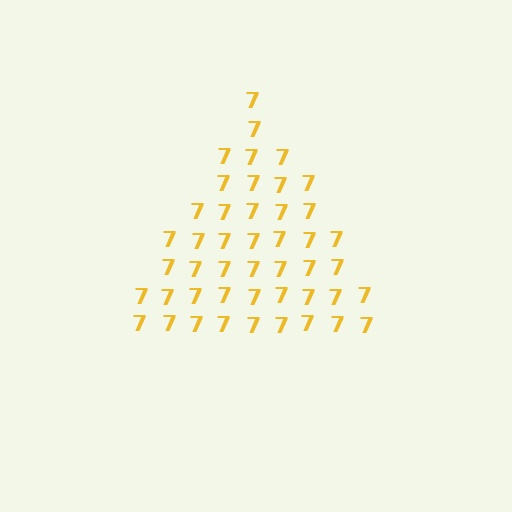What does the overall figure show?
The overall figure shows a triangle.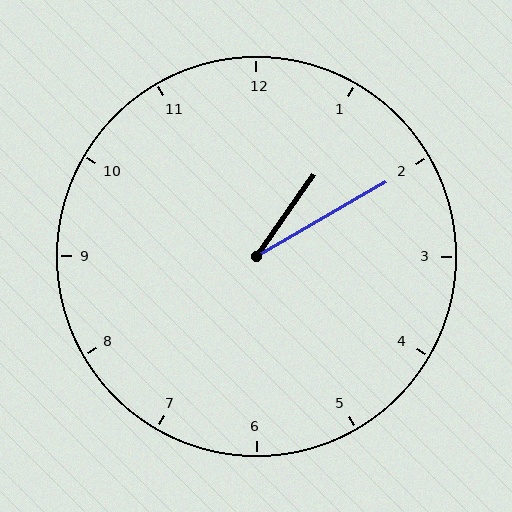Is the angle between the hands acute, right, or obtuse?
It is acute.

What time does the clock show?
1:10.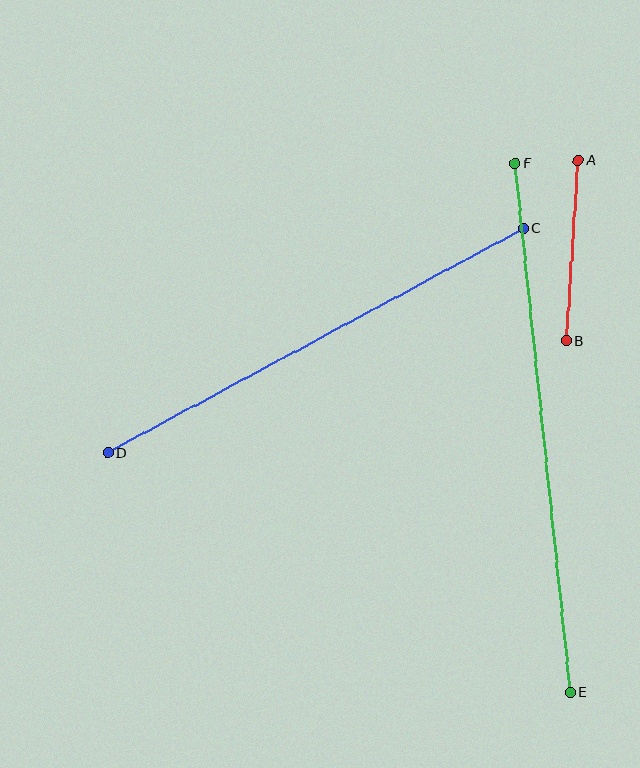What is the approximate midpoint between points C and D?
The midpoint is at approximately (316, 340) pixels.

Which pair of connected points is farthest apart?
Points E and F are farthest apart.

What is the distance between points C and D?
The distance is approximately 472 pixels.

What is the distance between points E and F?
The distance is approximately 532 pixels.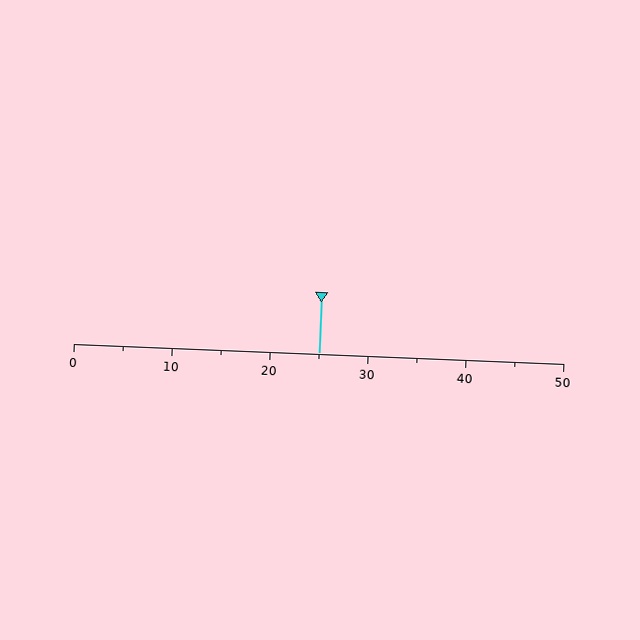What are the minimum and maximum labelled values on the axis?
The axis runs from 0 to 50.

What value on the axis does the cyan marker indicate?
The marker indicates approximately 25.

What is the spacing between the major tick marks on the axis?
The major ticks are spaced 10 apart.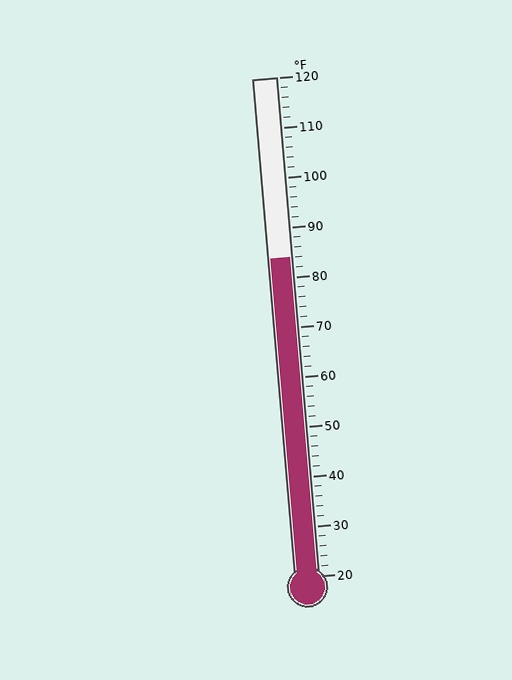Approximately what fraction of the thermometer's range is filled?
The thermometer is filled to approximately 65% of its range.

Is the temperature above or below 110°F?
The temperature is below 110°F.